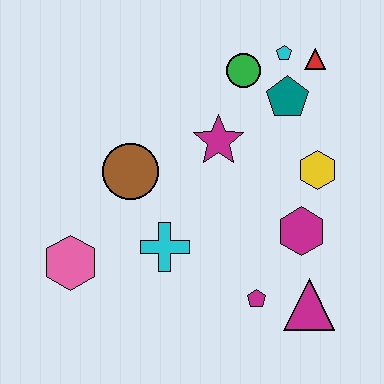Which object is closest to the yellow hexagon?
The magenta hexagon is closest to the yellow hexagon.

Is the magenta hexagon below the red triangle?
Yes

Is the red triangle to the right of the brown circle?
Yes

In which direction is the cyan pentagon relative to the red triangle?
The cyan pentagon is to the left of the red triangle.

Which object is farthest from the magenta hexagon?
The pink hexagon is farthest from the magenta hexagon.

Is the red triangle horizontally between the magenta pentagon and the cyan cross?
No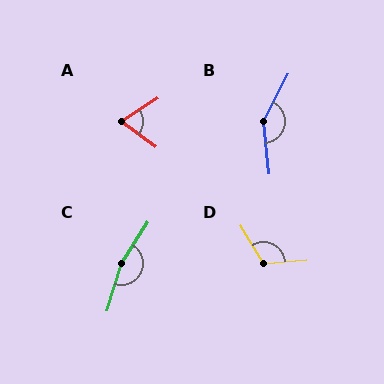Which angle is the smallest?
A, at approximately 69 degrees.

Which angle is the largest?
C, at approximately 165 degrees.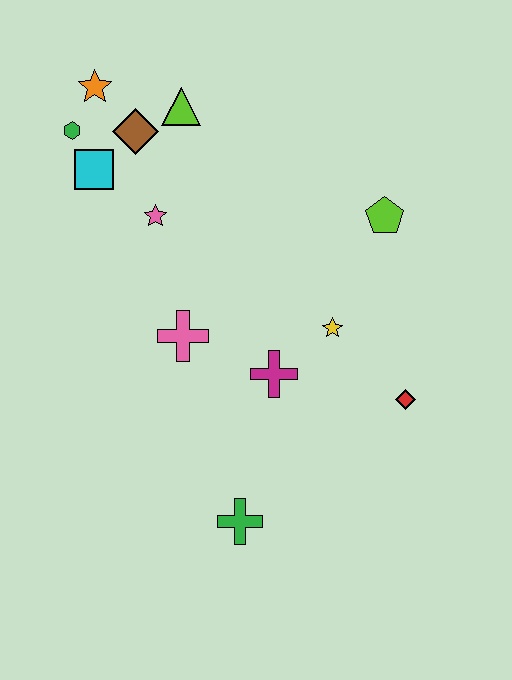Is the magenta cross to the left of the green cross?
No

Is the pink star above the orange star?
No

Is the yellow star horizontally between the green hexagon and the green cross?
No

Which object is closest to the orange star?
The green hexagon is closest to the orange star.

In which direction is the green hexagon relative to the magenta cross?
The green hexagon is above the magenta cross.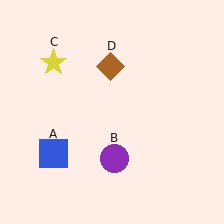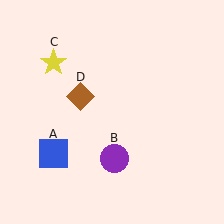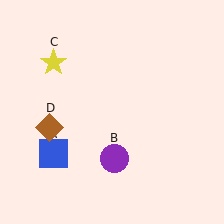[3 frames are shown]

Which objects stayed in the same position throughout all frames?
Blue square (object A) and purple circle (object B) and yellow star (object C) remained stationary.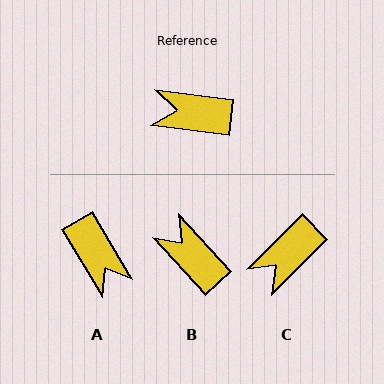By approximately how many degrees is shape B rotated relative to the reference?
Approximately 41 degrees clockwise.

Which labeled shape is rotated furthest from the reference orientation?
A, about 128 degrees away.